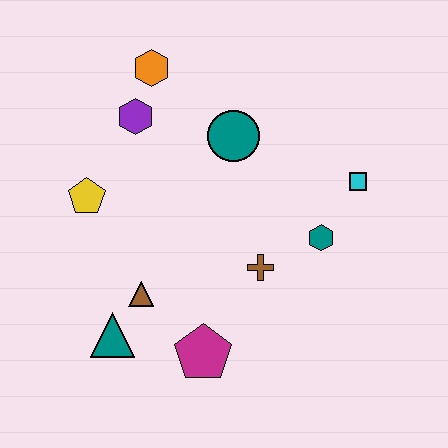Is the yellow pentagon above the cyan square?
No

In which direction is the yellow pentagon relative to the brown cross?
The yellow pentagon is to the left of the brown cross.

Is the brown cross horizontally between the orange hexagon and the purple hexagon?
No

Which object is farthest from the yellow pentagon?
The cyan square is farthest from the yellow pentagon.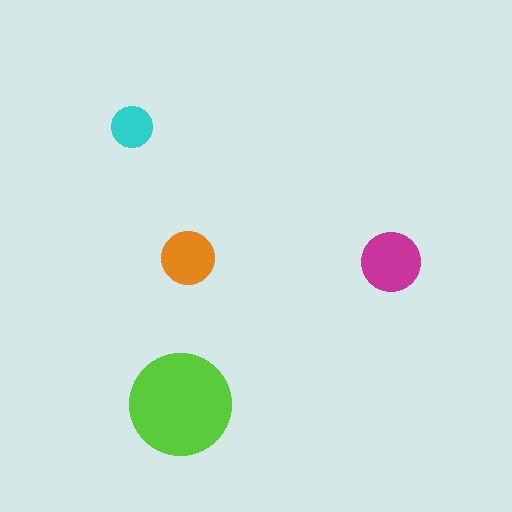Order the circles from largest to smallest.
the lime one, the magenta one, the orange one, the cyan one.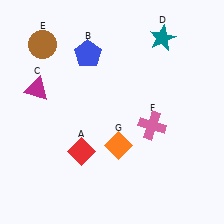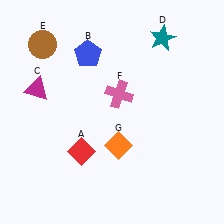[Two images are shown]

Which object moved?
The pink cross (F) moved left.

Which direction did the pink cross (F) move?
The pink cross (F) moved left.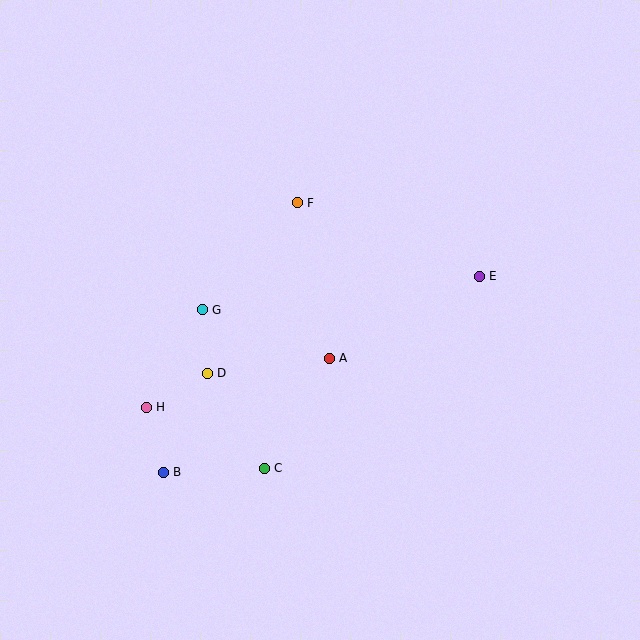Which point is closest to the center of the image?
Point A at (329, 358) is closest to the center.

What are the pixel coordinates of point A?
Point A is at (329, 358).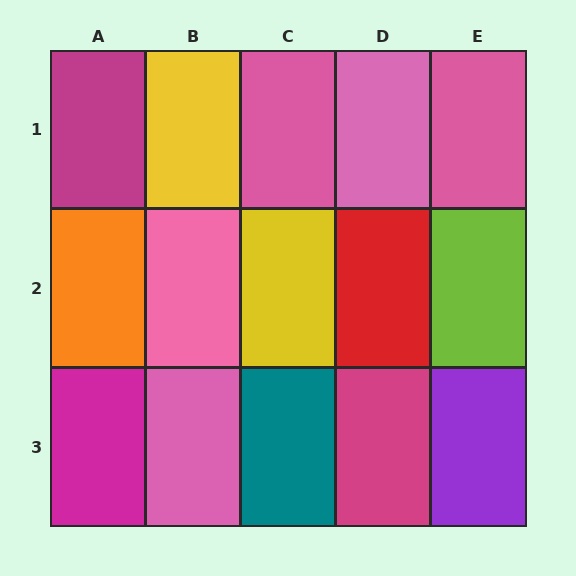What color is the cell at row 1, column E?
Pink.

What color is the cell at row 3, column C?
Teal.